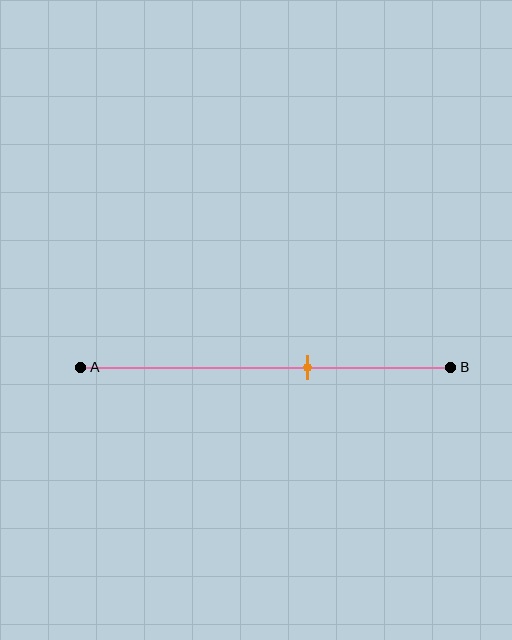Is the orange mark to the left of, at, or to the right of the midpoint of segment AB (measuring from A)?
The orange mark is to the right of the midpoint of segment AB.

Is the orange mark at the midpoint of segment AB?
No, the mark is at about 60% from A, not at the 50% midpoint.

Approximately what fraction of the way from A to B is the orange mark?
The orange mark is approximately 60% of the way from A to B.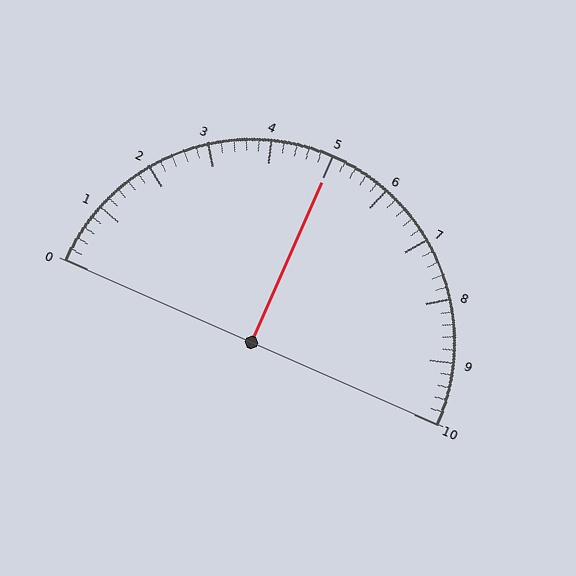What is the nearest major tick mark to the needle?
The nearest major tick mark is 5.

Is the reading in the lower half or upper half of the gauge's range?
The reading is in the upper half of the range (0 to 10).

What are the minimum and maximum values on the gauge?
The gauge ranges from 0 to 10.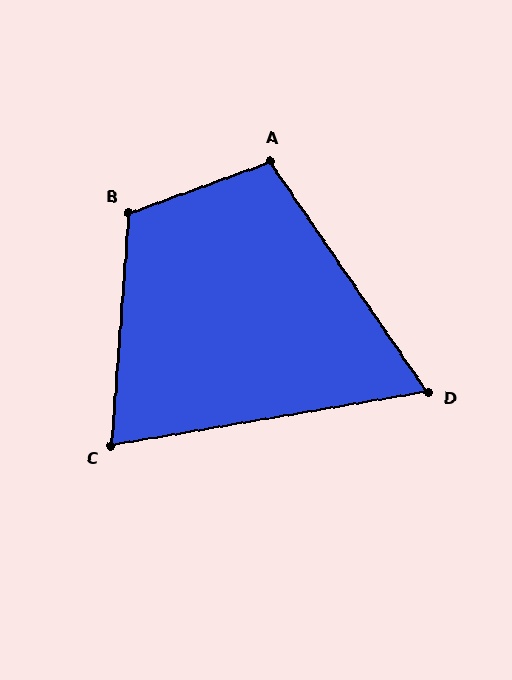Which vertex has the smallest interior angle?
D, at approximately 65 degrees.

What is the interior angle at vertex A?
Approximately 104 degrees (obtuse).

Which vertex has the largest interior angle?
B, at approximately 115 degrees.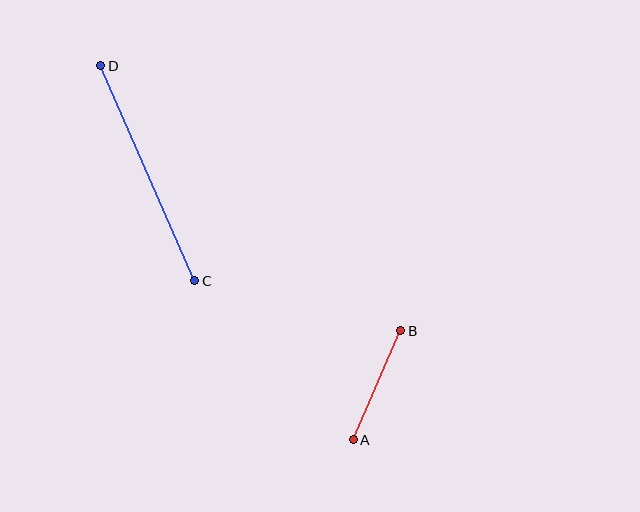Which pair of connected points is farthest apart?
Points C and D are farthest apart.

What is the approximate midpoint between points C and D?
The midpoint is at approximately (148, 173) pixels.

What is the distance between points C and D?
The distance is approximately 235 pixels.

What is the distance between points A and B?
The distance is approximately 119 pixels.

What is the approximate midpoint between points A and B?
The midpoint is at approximately (377, 385) pixels.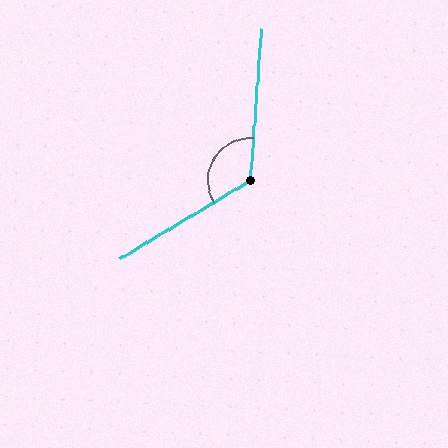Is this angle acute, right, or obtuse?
It is obtuse.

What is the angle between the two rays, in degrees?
Approximately 125 degrees.